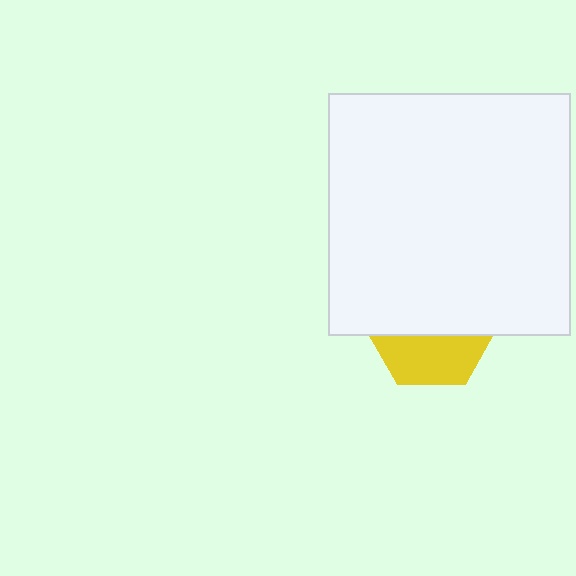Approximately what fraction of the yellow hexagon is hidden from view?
Roughly 60% of the yellow hexagon is hidden behind the white rectangle.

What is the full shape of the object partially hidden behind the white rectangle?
The partially hidden object is a yellow hexagon.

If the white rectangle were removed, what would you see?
You would see the complete yellow hexagon.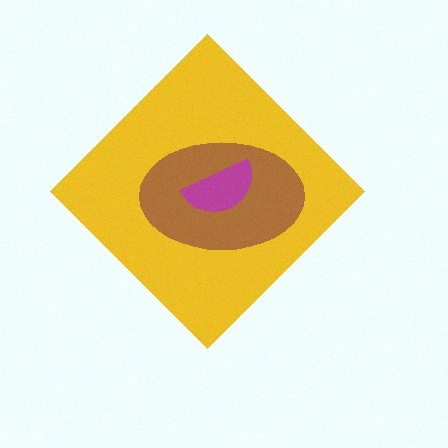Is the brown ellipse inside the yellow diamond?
Yes.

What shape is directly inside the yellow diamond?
The brown ellipse.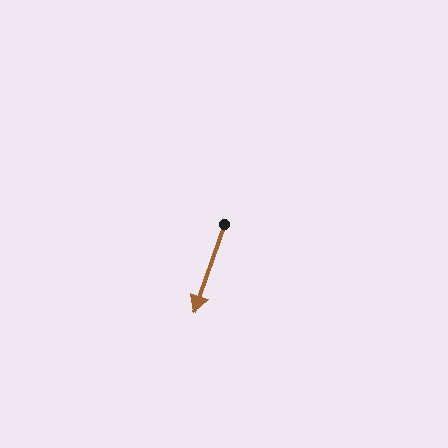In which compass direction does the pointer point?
South.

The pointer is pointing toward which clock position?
Roughly 7 o'clock.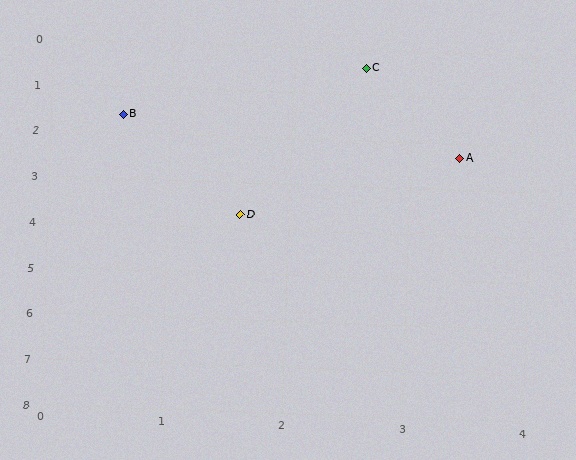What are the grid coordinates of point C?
Point C is at approximately (2.6, 0.4).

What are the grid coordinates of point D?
Point D is at approximately (1.6, 3.7).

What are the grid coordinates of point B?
Point B is at approximately (0.6, 1.6).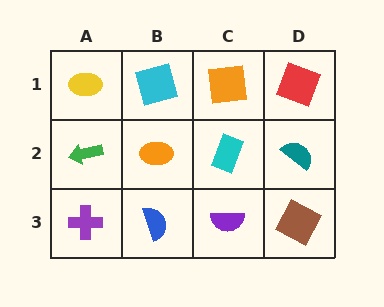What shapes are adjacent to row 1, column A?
A green arrow (row 2, column A), a cyan square (row 1, column B).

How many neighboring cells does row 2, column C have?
4.